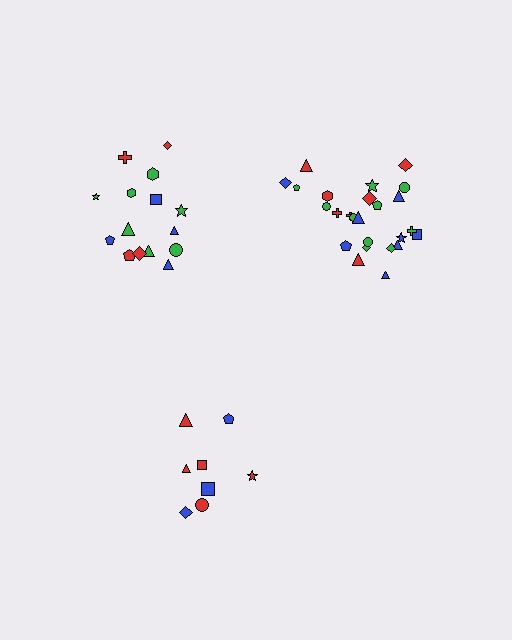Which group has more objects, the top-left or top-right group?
The top-right group.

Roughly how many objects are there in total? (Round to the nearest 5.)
Roughly 50 objects in total.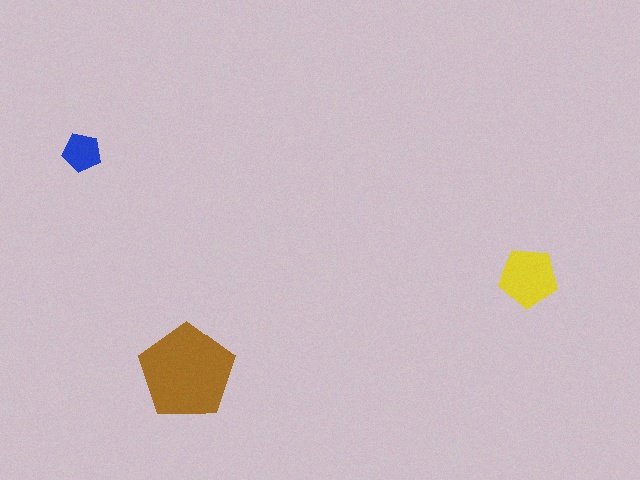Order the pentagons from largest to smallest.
the brown one, the yellow one, the blue one.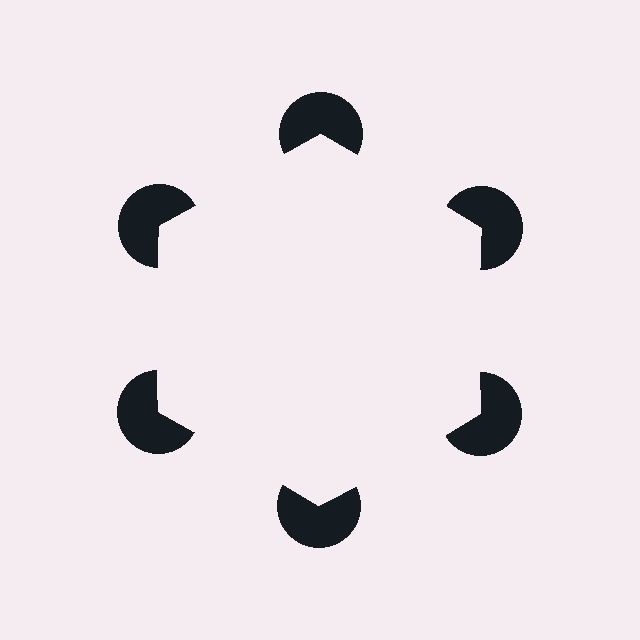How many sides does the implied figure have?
6 sides.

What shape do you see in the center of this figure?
An illusory hexagon — its edges are inferred from the aligned wedge cuts in the pac-man discs, not physically drawn.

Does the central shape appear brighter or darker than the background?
It typically appears slightly brighter than the background, even though no actual brightness change is drawn.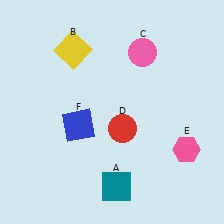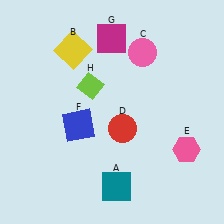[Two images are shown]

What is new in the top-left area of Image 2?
A lime diamond (H) was added in the top-left area of Image 2.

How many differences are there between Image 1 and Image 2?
There are 2 differences between the two images.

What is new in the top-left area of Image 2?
A magenta square (G) was added in the top-left area of Image 2.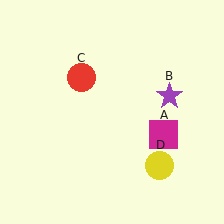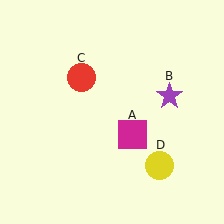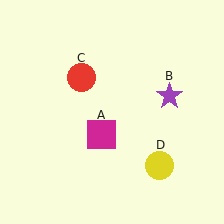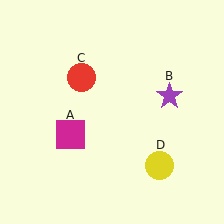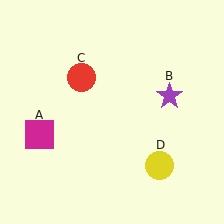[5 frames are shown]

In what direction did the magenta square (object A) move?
The magenta square (object A) moved left.